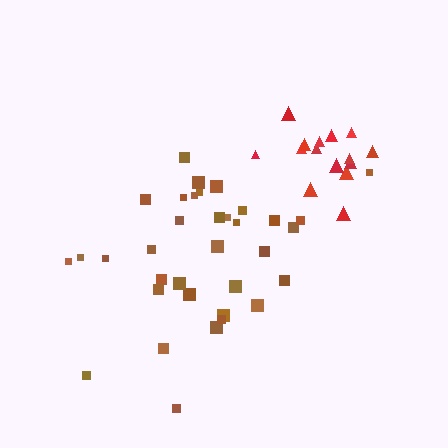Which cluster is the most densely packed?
Red.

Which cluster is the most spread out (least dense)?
Brown.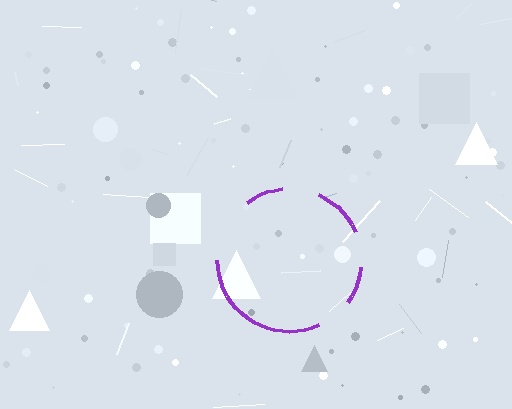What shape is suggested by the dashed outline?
The dashed outline suggests a circle.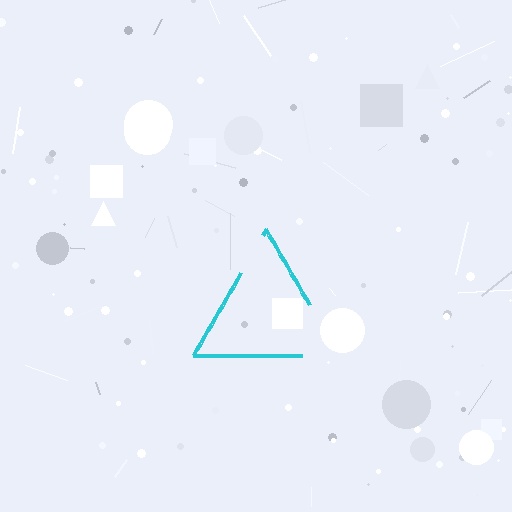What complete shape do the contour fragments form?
The contour fragments form a triangle.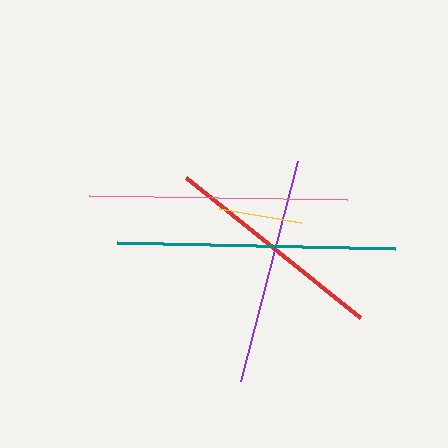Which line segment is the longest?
The teal line is the longest at approximately 278 pixels.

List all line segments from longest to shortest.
From longest to shortest: teal, pink, purple, red, yellow.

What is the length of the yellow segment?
The yellow segment is approximately 84 pixels long.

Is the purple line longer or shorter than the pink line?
The pink line is longer than the purple line.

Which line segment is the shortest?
The yellow line is the shortest at approximately 84 pixels.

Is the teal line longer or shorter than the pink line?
The teal line is longer than the pink line.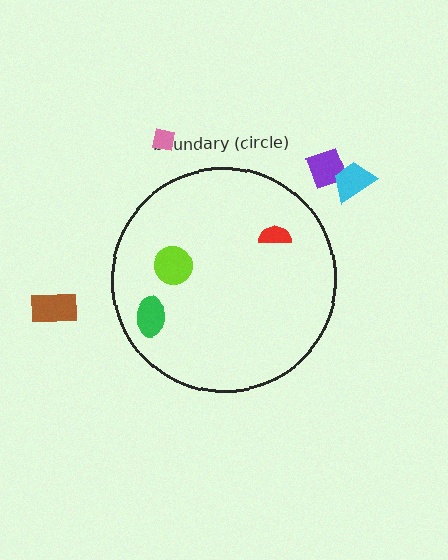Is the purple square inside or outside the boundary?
Outside.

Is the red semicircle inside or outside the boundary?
Inside.